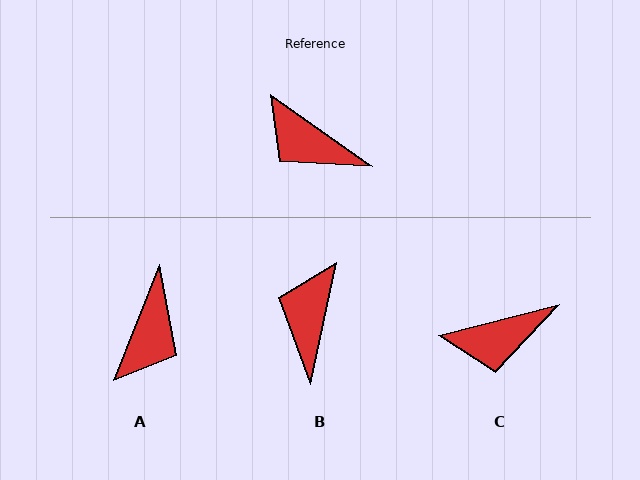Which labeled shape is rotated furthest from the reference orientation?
A, about 104 degrees away.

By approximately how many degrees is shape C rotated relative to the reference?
Approximately 50 degrees counter-clockwise.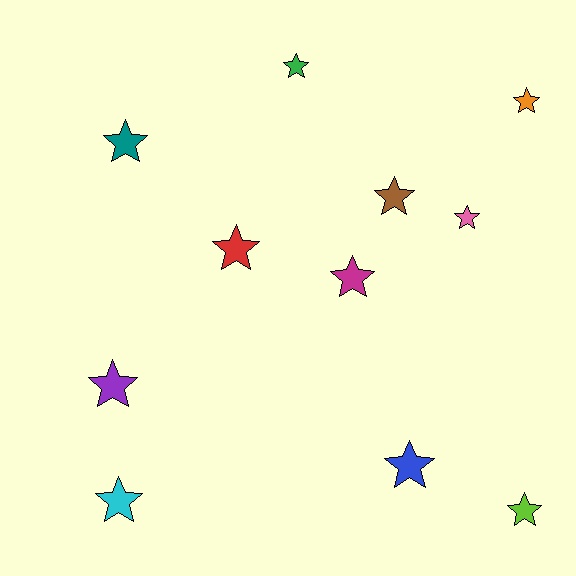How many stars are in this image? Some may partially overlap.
There are 11 stars.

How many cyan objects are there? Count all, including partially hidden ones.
There is 1 cyan object.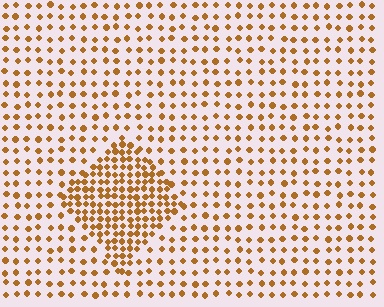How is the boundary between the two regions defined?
The boundary is defined by a change in element density (approximately 2.2x ratio). All elements are the same color, size, and shape.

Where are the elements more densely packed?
The elements are more densely packed inside the diamond boundary.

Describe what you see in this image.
The image contains small brown elements arranged at two different densities. A diamond-shaped region is visible where the elements are more densely packed than the surrounding area.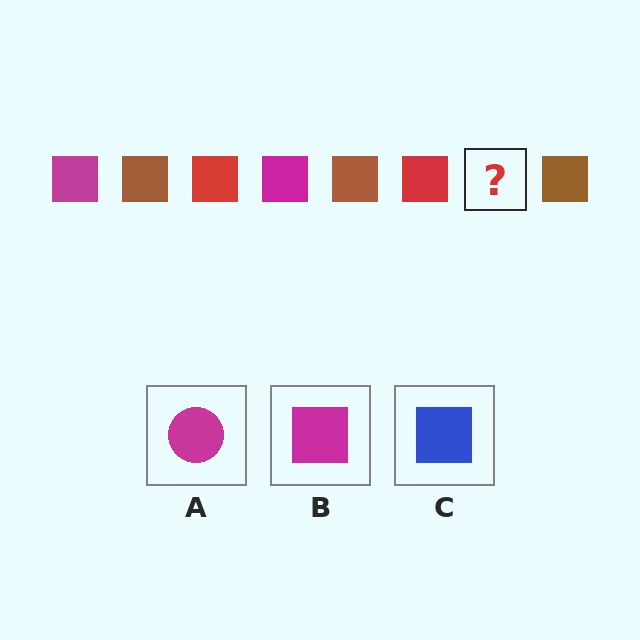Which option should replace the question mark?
Option B.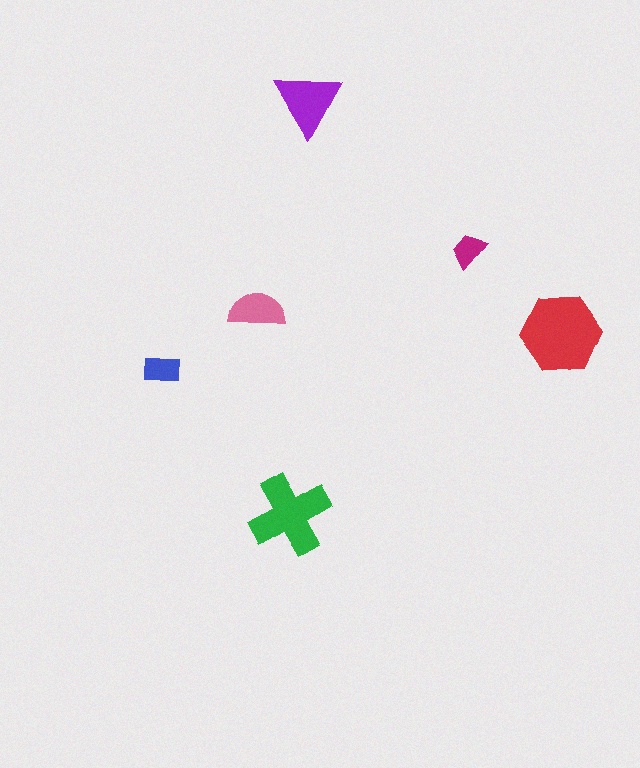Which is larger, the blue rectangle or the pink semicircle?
The pink semicircle.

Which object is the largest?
The red hexagon.